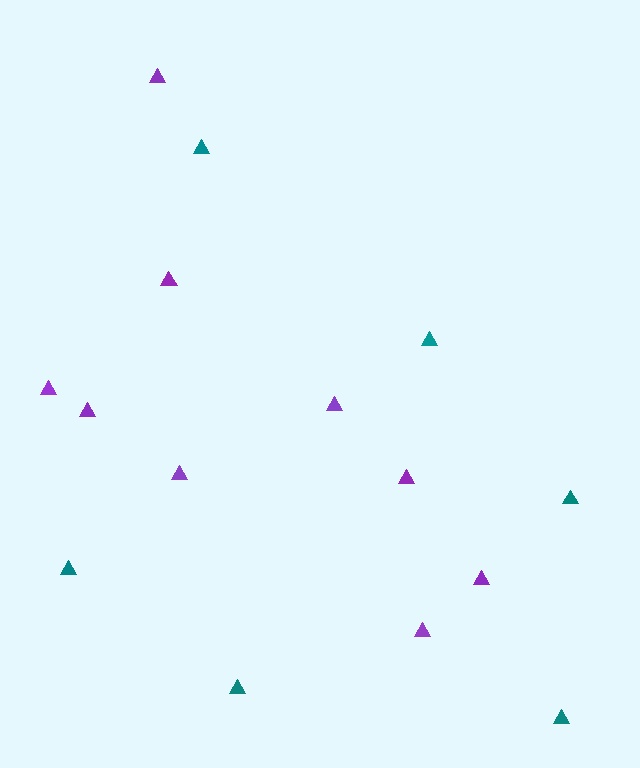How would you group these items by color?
There are 2 groups: one group of purple triangles (9) and one group of teal triangles (6).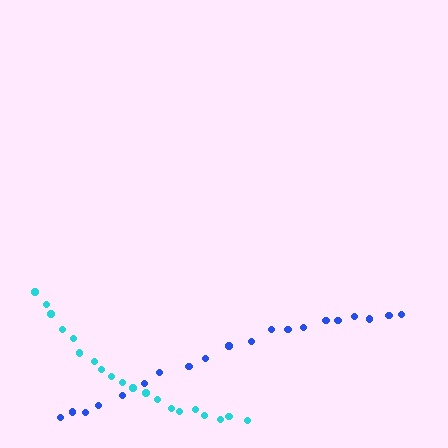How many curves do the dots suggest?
There are 2 distinct paths.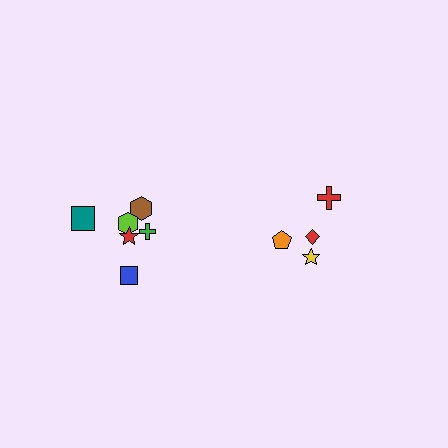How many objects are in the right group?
There are 4 objects.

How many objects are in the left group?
There are 6 objects.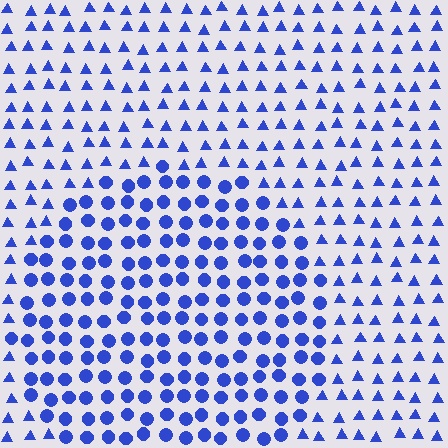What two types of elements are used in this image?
The image uses circles inside the circle region and triangles outside it.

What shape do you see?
I see a circle.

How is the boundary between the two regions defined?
The boundary is defined by a change in element shape: circles inside vs. triangles outside. All elements share the same color and spacing.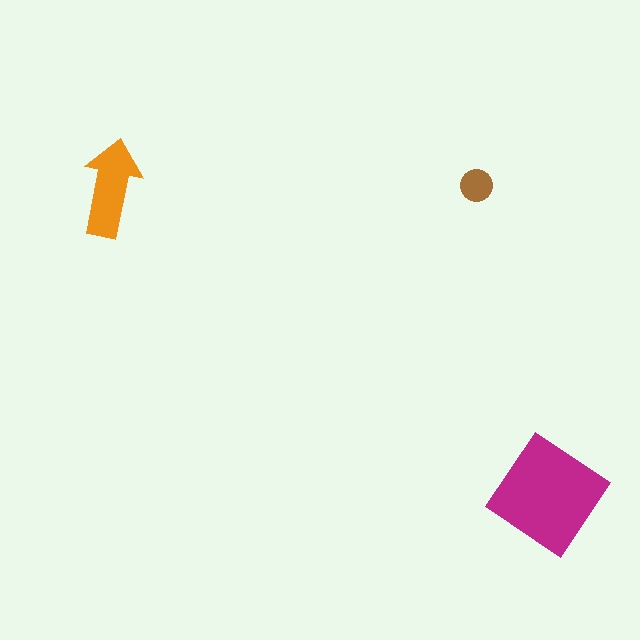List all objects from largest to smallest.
The magenta diamond, the orange arrow, the brown circle.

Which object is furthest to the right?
The magenta diamond is rightmost.